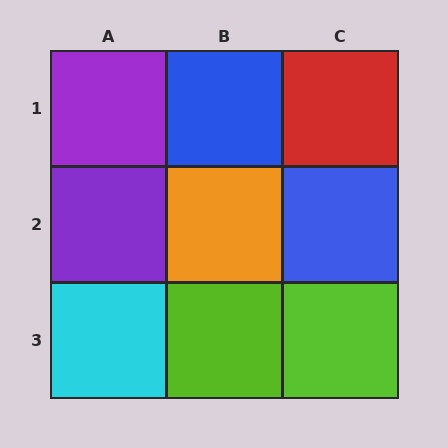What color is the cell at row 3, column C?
Lime.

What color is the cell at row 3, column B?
Lime.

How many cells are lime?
2 cells are lime.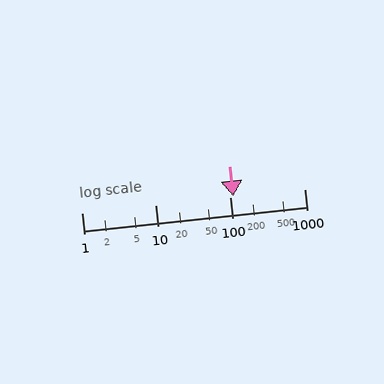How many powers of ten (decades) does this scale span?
The scale spans 3 decades, from 1 to 1000.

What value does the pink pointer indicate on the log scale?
The pointer indicates approximately 110.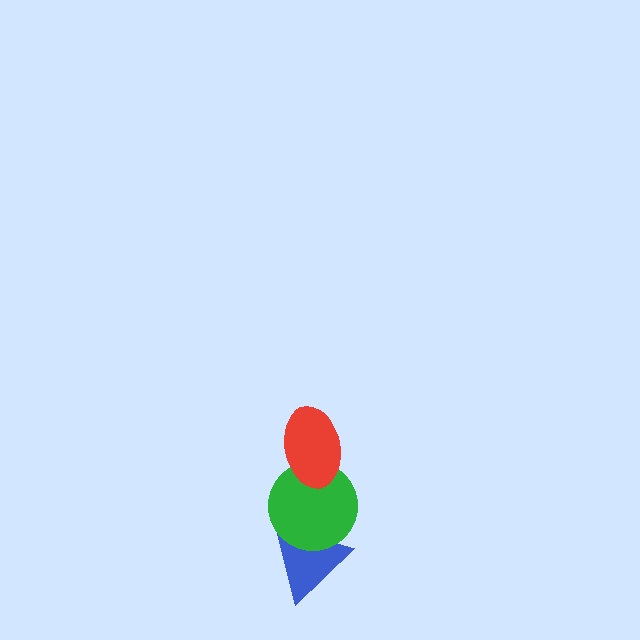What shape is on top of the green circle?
The red ellipse is on top of the green circle.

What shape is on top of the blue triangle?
The green circle is on top of the blue triangle.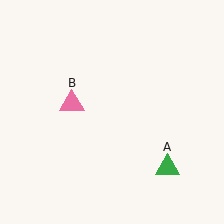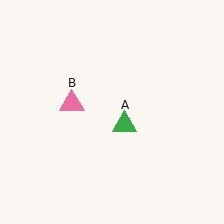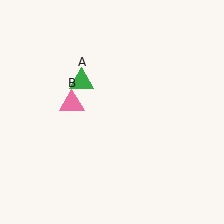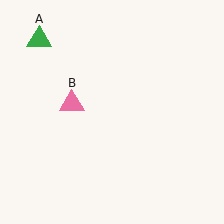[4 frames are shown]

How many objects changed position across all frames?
1 object changed position: green triangle (object A).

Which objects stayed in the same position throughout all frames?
Pink triangle (object B) remained stationary.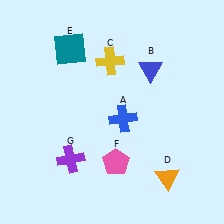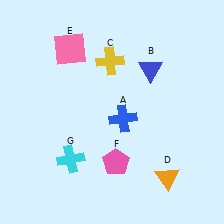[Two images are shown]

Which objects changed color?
E changed from teal to pink. G changed from purple to cyan.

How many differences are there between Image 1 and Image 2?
There are 2 differences between the two images.